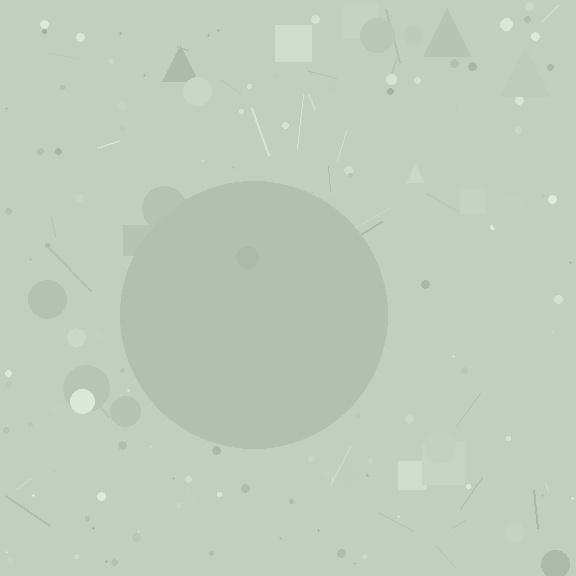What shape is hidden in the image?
A circle is hidden in the image.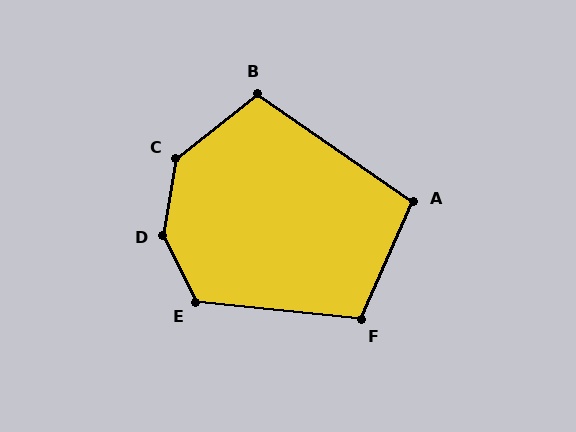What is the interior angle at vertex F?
Approximately 108 degrees (obtuse).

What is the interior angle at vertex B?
Approximately 107 degrees (obtuse).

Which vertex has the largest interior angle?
D, at approximately 145 degrees.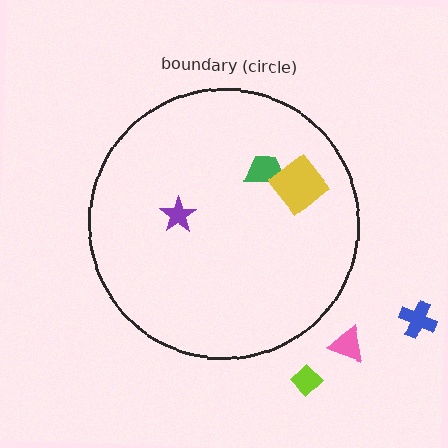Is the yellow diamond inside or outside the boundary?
Inside.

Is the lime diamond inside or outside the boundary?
Outside.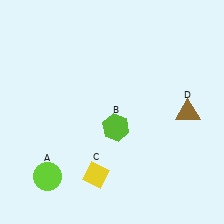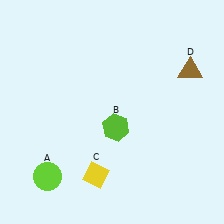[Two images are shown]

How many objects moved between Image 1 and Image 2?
1 object moved between the two images.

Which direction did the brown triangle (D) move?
The brown triangle (D) moved up.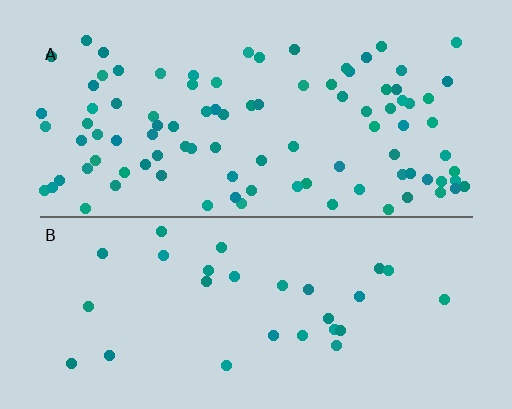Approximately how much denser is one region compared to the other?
Approximately 3.3× — region A over region B.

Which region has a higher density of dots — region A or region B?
A (the top).